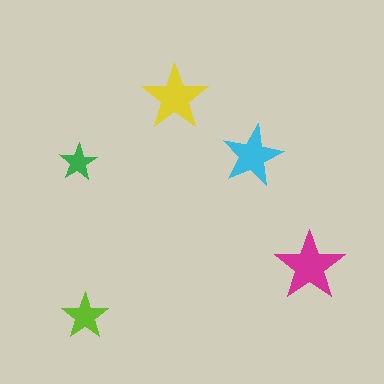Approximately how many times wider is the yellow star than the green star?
About 2 times wider.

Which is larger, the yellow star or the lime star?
The yellow one.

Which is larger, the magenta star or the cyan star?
The magenta one.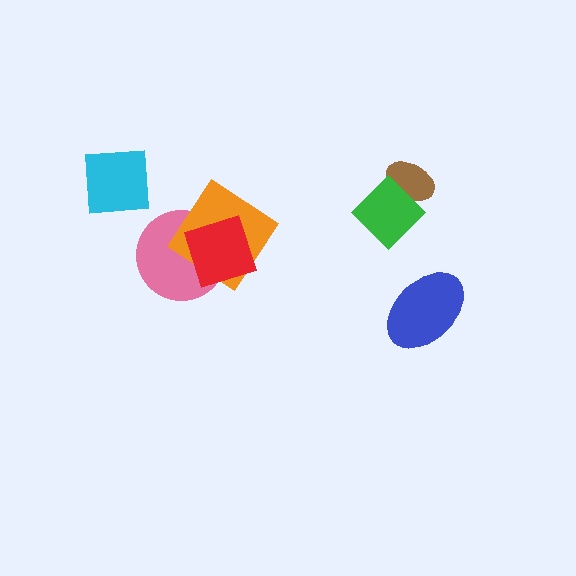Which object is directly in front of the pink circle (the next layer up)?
The orange diamond is directly in front of the pink circle.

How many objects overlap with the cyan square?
0 objects overlap with the cyan square.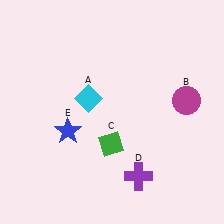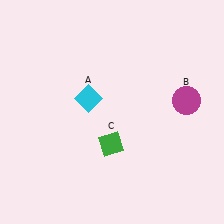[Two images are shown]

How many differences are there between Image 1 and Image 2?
There are 2 differences between the two images.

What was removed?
The blue star (E), the purple cross (D) were removed in Image 2.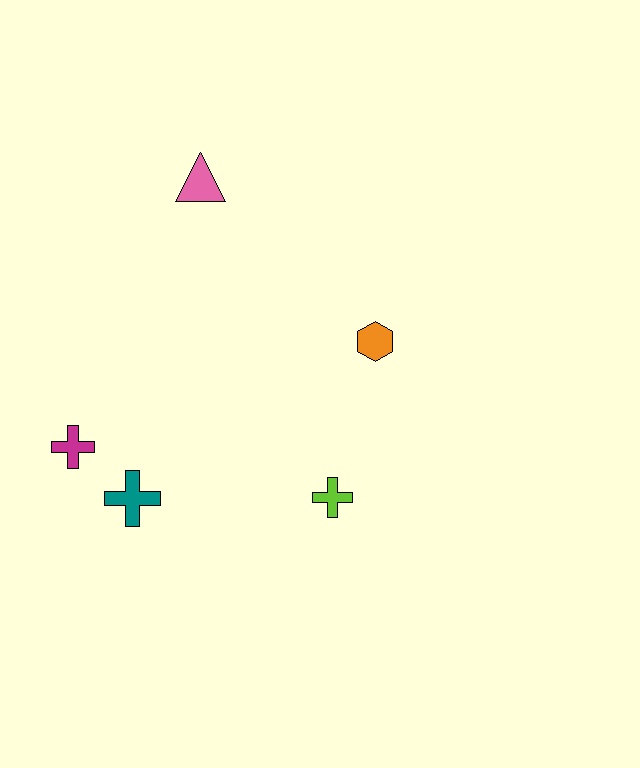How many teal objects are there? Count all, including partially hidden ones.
There is 1 teal object.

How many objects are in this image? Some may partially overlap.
There are 5 objects.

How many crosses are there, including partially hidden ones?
There are 3 crosses.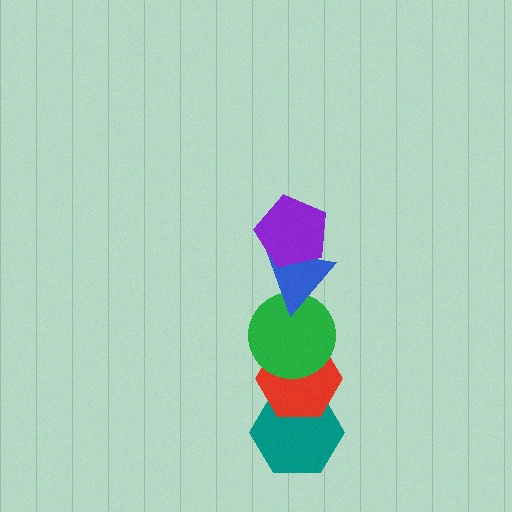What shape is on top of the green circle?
The blue triangle is on top of the green circle.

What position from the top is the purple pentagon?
The purple pentagon is 1st from the top.